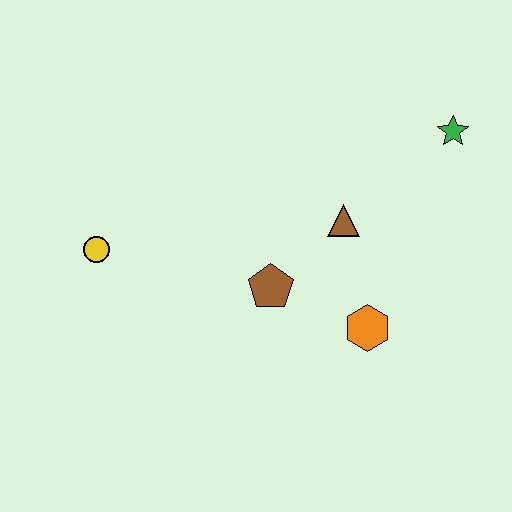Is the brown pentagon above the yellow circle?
No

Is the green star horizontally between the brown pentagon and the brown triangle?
No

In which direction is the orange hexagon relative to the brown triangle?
The orange hexagon is below the brown triangle.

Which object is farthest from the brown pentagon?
The green star is farthest from the brown pentagon.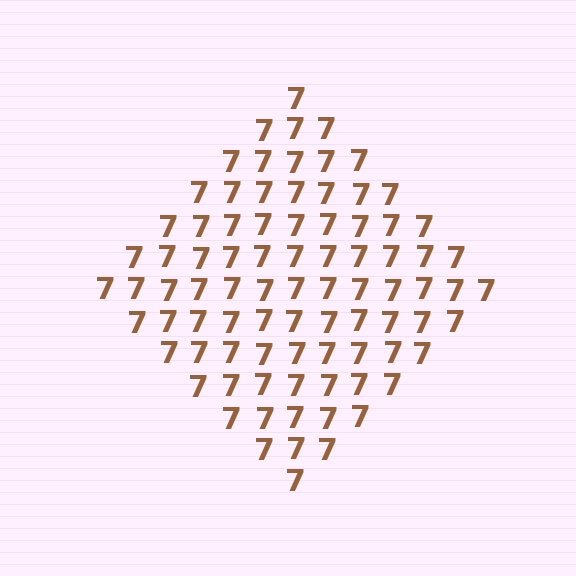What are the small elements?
The small elements are digit 7's.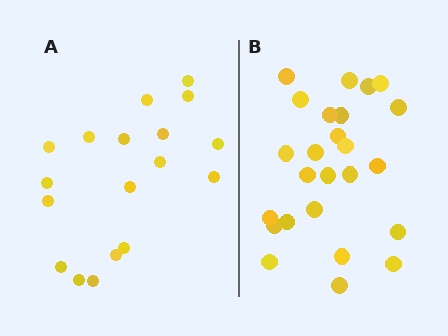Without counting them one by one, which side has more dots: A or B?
Region B (the right region) has more dots.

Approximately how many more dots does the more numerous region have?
Region B has roughly 8 or so more dots than region A.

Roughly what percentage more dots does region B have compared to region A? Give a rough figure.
About 40% more.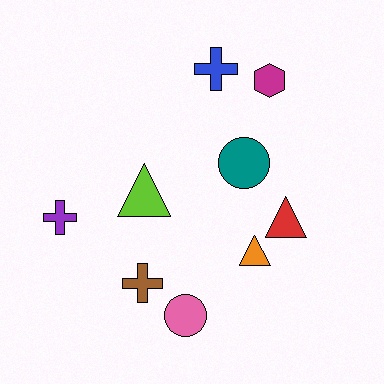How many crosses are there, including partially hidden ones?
There are 3 crosses.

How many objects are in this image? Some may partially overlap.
There are 9 objects.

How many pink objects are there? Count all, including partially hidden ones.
There is 1 pink object.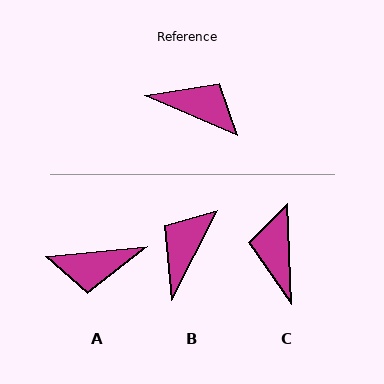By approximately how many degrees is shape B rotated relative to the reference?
Approximately 87 degrees counter-clockwise.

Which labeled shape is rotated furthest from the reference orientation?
A, about 151 degrees away.